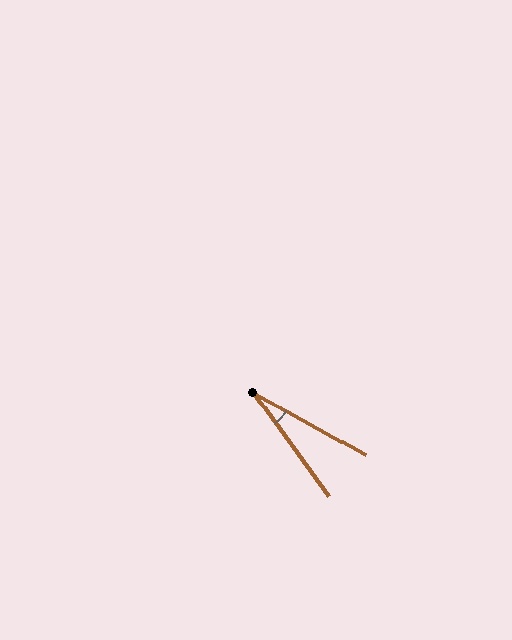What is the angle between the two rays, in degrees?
Approximately 25 degrees.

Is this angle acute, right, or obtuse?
It is acute.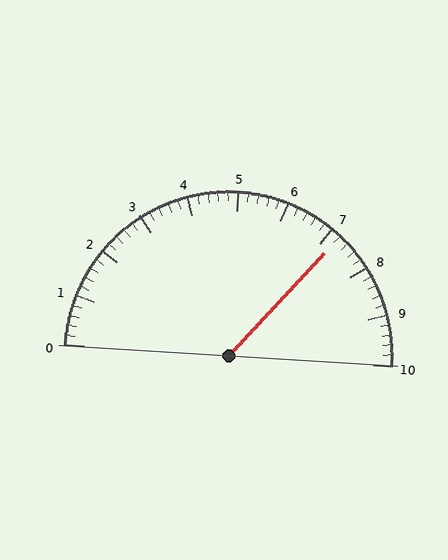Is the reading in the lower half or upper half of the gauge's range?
The reading is in the upper half of the range (0 to 10).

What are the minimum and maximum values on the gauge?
The gauge ranges from 0 to 10.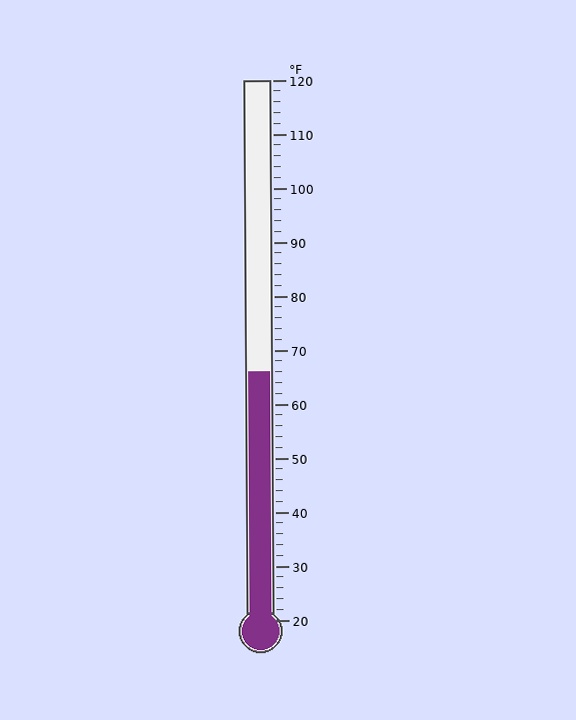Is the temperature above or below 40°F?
The temperature is above 40°F.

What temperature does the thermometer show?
The thermometer shows approximately 66°F.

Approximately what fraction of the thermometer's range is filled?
The thermometer is filled to approximately 45% of its range.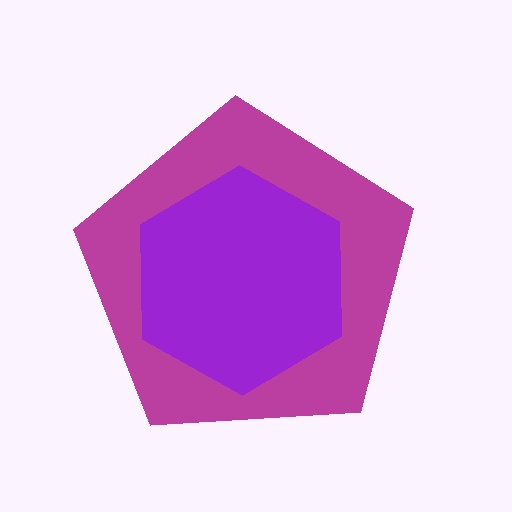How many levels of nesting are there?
2.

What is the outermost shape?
The magenta pentagon.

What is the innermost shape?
The purple hexagon.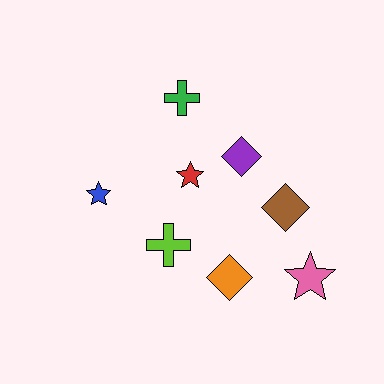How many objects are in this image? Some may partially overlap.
There are 8 objects.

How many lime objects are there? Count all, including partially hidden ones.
There is 1 lime object.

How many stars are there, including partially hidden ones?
There are 3 stars.